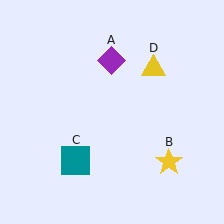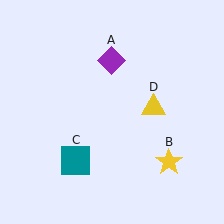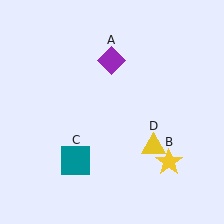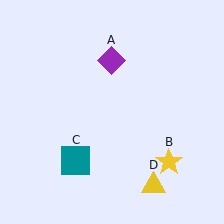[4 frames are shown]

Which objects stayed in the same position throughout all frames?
Purple diamond (object A) and yellow star (object B) and teal square (object C) remained stationary.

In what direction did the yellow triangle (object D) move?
The yellow triangle (object D) moved down.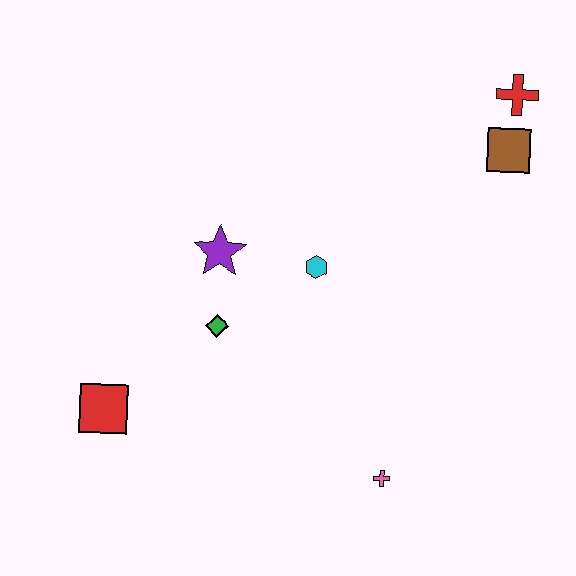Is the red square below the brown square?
Yes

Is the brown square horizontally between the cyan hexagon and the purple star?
No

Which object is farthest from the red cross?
The red square is farthest from the red cross.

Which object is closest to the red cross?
The brown square is closest to the red cross.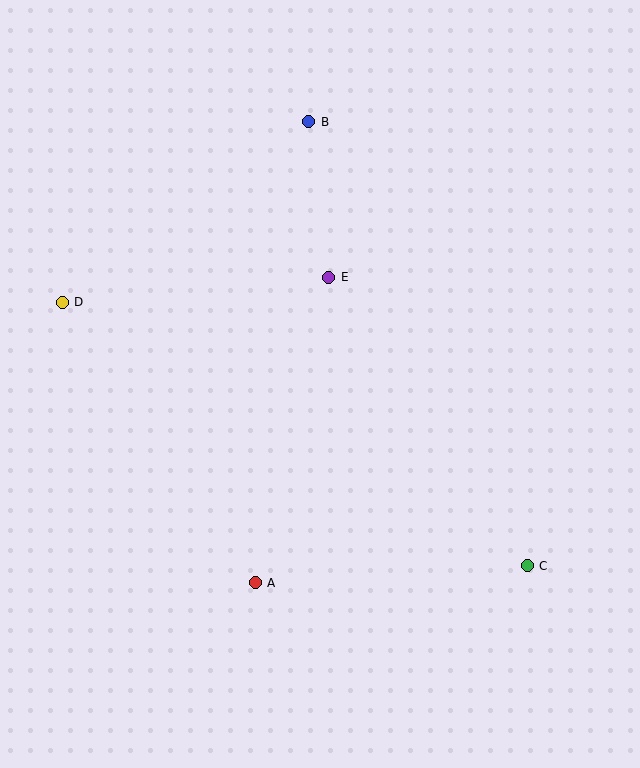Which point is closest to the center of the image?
Point E at (329, 277) is closest to the center.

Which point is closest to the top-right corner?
Point B is closest to the top-right corner.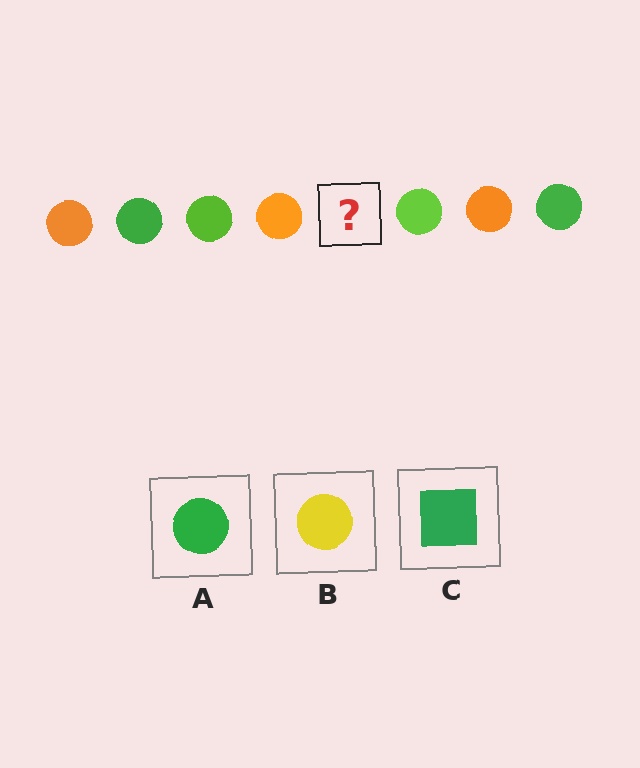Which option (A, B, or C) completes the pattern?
A.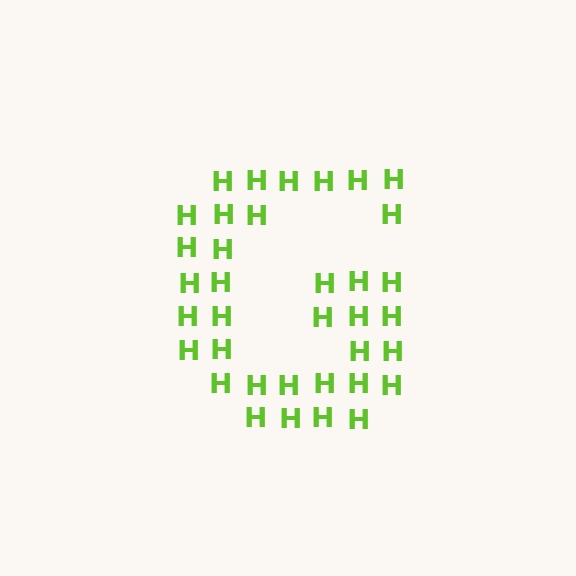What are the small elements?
The small elements are letter H's.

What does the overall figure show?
The overall figure shows the letter G.